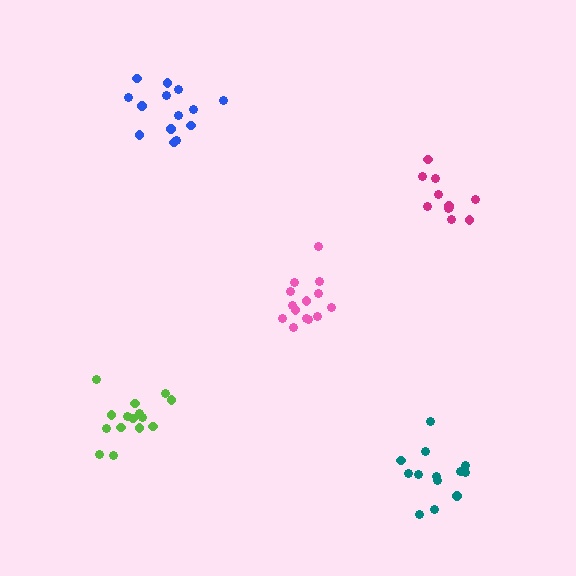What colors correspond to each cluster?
The clusters are colored: teal, pink, blue, magenta, lime.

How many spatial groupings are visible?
There are 5 spatial groupings.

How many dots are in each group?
Group 1: 13 dots, Group 2: 14 dots, Group 3: 14 dots, Group 4: 11 dots, Group 5: 15 dots (67 total).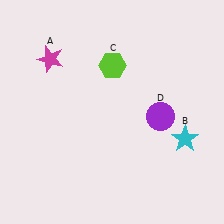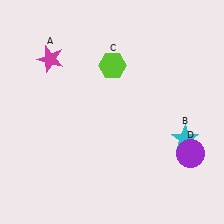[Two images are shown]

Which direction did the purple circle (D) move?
The purple circle (D) moved down.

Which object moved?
The purple circle (D) moved down.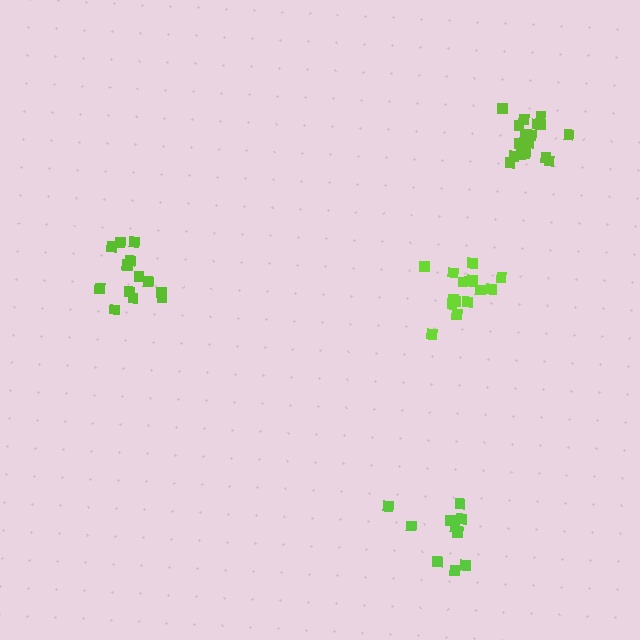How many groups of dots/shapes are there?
There are 4 groups.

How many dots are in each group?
Group 1: 17 dots, Group 2: 15 dots, Group 3: 11 dots, Group 4: 14 dots (57 total).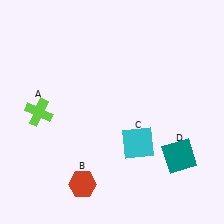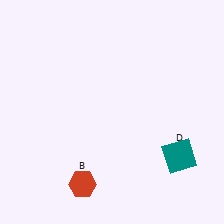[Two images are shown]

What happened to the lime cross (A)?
The lime cross (A) was removed in Image 2. It was in the bottom-left area of Image 1.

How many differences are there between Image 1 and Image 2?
There are 2 differences between the two images.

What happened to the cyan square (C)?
The cyan square (C) was removed in Image 2. It was in the bottom-right area of Image 1.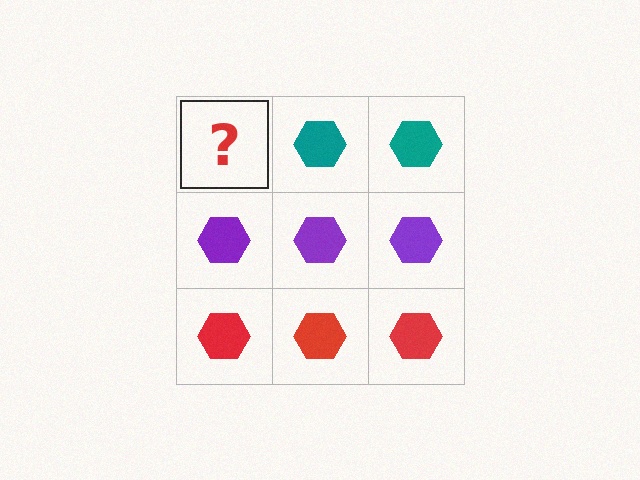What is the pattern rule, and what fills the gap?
The rule is that each row has a consistent color. The gap should be filled with a teal hexagon.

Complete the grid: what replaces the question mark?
The question mark should be replaced with a teal hexagon.